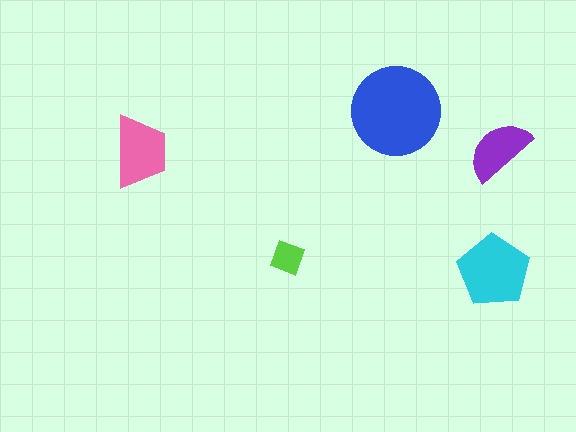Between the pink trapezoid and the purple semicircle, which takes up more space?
The pink trapezoid.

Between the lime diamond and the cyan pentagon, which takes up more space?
The cyan pentagon.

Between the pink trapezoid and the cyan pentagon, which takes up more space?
The cyan pentagon.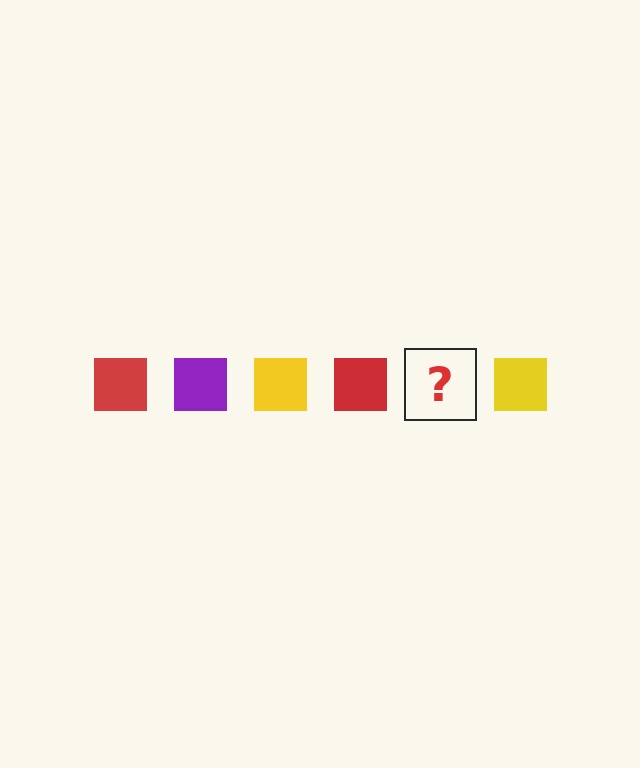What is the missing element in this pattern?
The missing element is a purple square.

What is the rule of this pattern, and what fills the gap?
The rule is that the pattern cycles through red, purple, yellow squares. The gap should be filled with a purple square.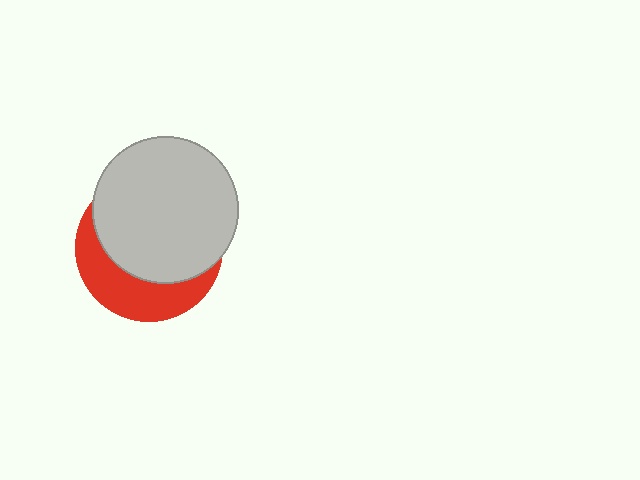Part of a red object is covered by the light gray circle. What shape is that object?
It is a circle.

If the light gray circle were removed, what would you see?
You would see the complete red circle.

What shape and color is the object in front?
The object in front is a light gray circle.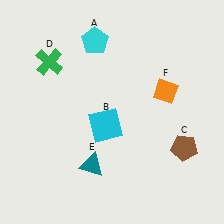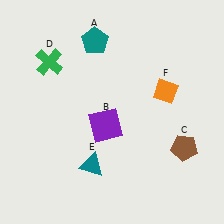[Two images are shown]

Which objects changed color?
A changed from cyan to teal. B changed from cyan to purple.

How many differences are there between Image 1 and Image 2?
There are 2 differences between the two images.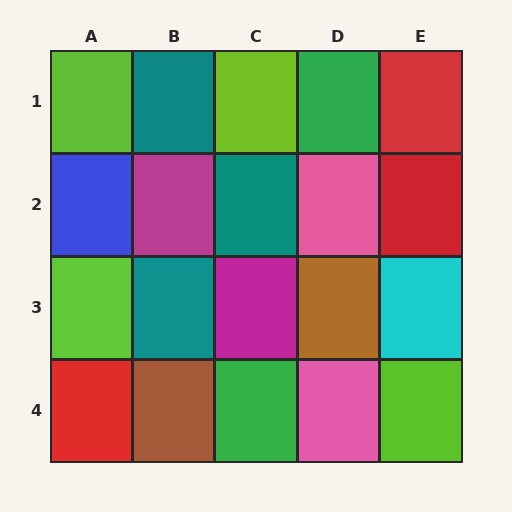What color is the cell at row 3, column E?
Cyan.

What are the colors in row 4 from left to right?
Red, brown, green, pink, lime.